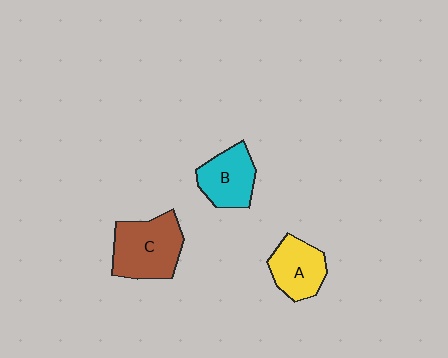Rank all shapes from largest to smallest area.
From largest to smallest: C (brown), B (cyan), A (yellow).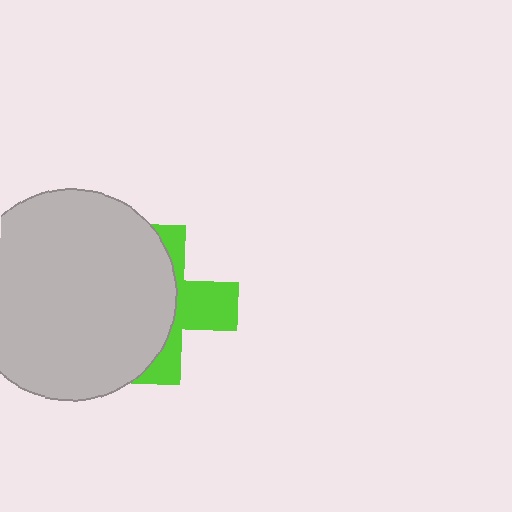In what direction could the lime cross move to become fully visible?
The lime cross could move right. That would shift it out from behind the light gray circle entirely.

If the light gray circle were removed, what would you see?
You would see the complete lime cross.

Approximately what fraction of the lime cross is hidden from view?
Roughly 59% of the lime cross is hidden behind the light gray circle.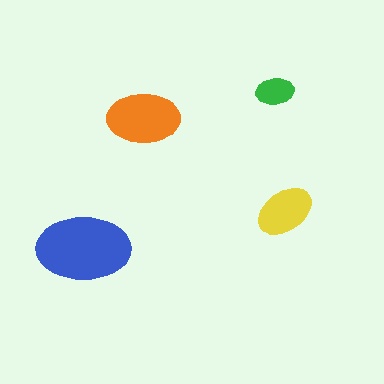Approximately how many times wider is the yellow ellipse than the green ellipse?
About 1.5 times wider.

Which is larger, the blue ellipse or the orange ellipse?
The blue one.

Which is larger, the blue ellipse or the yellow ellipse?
The blue one.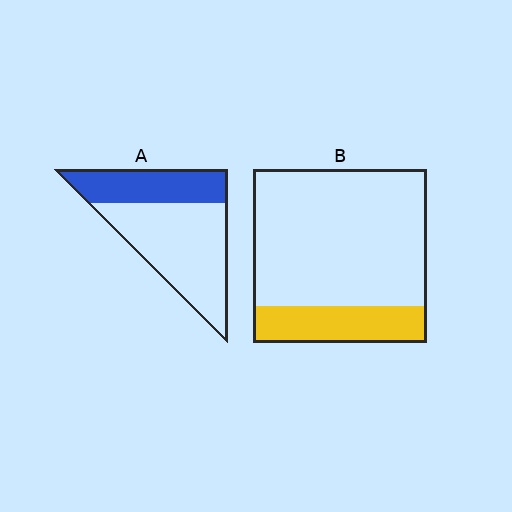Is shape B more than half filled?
No.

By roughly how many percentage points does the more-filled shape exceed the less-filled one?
By roughly 15 percentage points (A over B).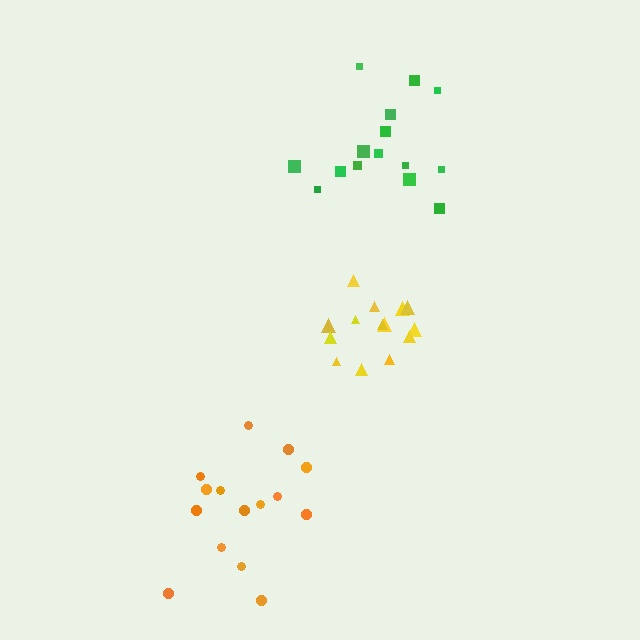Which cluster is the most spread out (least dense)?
Orange.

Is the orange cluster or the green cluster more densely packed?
Green.